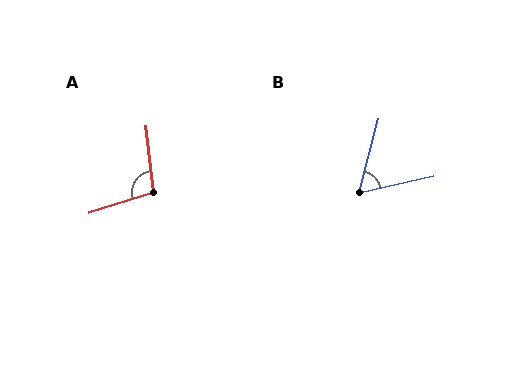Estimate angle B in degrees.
Approximately 63 degrees.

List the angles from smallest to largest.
B (63°), A (102°).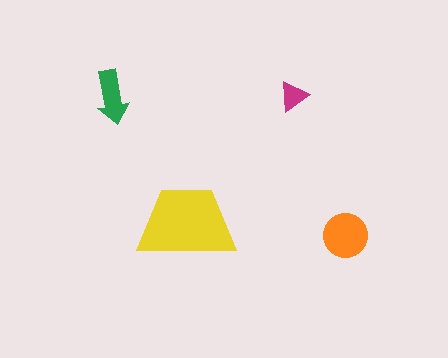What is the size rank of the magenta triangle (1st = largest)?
4th.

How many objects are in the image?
There are 4 objects in the image.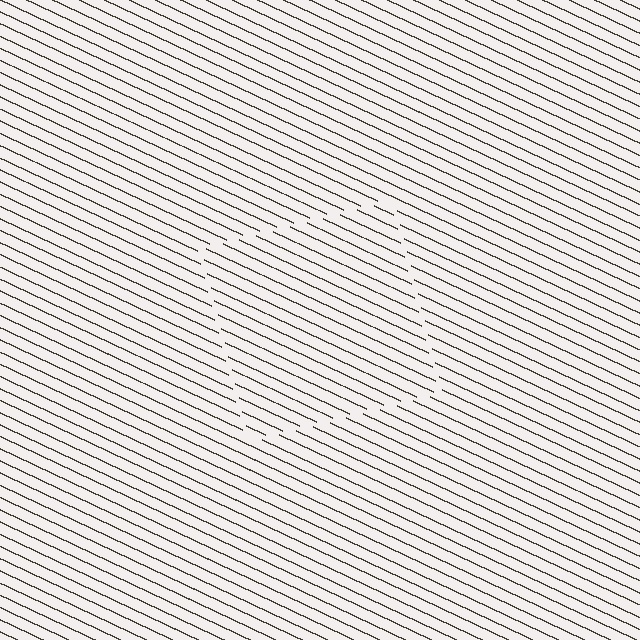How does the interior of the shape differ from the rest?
The interior of the shape contains the same grating, shifted by half a period — the contour is defined by the phase discontinuity where line-ends from the inner and outer gratings abut.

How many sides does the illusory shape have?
4 sides — the line-ends trace a square.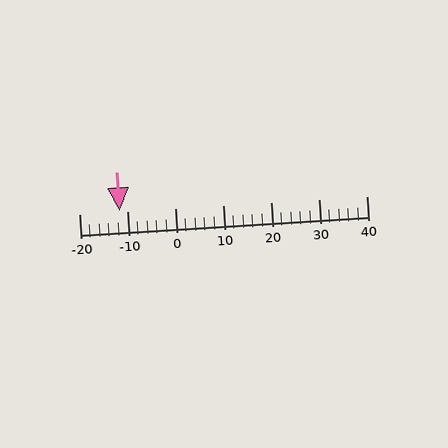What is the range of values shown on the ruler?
The ruler shows values from -20 to 40.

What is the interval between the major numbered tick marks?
The major tick marks are spaced 10 units apart.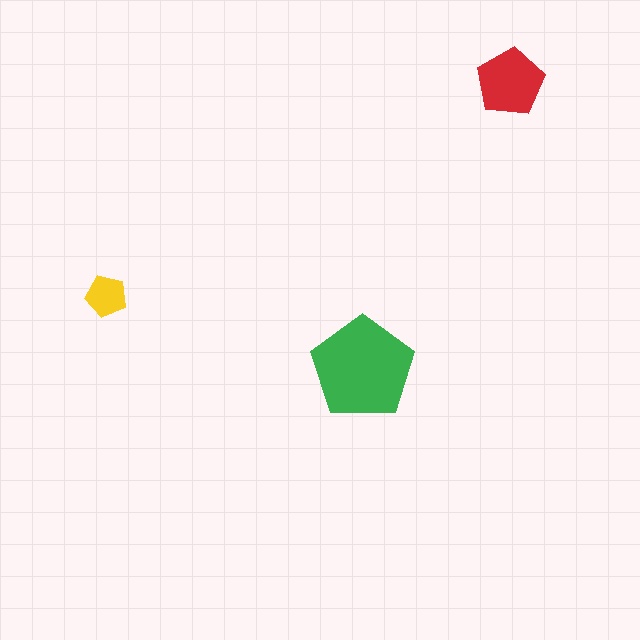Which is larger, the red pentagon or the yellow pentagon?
The red one.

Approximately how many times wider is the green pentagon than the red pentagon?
About 1.5 times wider.